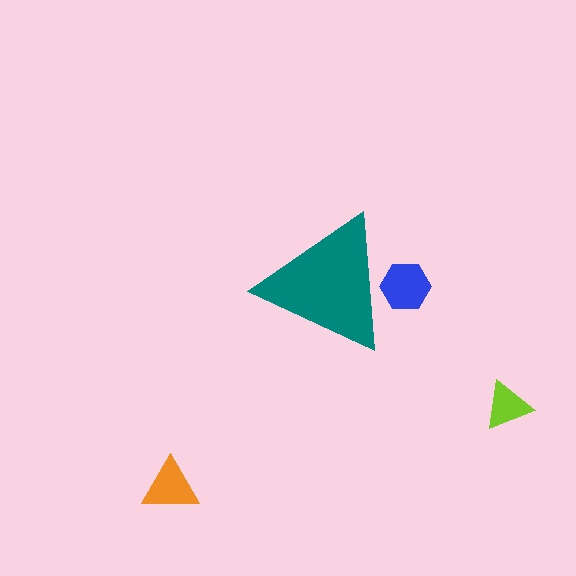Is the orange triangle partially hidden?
No, the orange triangle is fully visible.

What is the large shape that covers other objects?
A teal triangle.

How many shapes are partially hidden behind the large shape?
1 shape is partially hidden.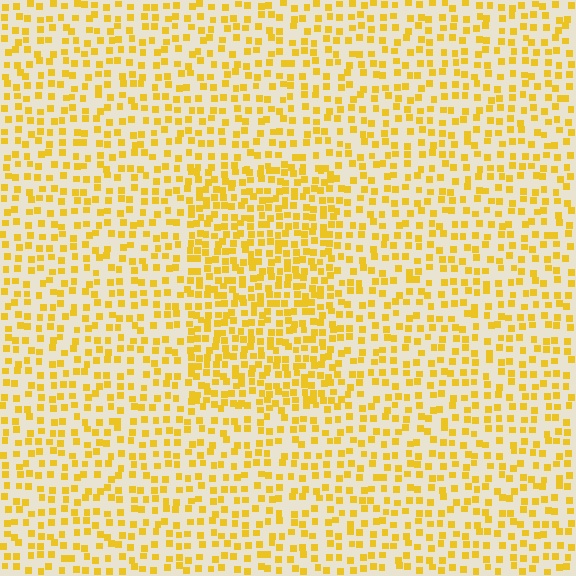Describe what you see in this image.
The image contains small yellow elements arranged at two different densities. A rectangle-shaped region is visible where the elements are more densely packed than the surrounding area.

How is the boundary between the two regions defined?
The boundary is defined by a change in element density (approximately 1.7x ratio). All elements are the same color, size, and shape.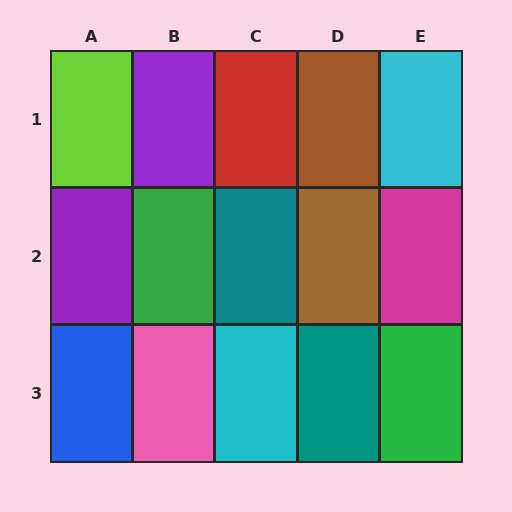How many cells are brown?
2 cells are brown.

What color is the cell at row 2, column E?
Magenta.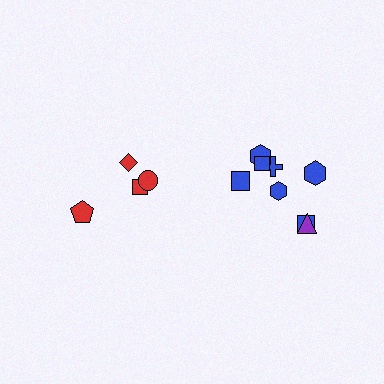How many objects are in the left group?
There are 4 objects.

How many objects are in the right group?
There are 8 objects.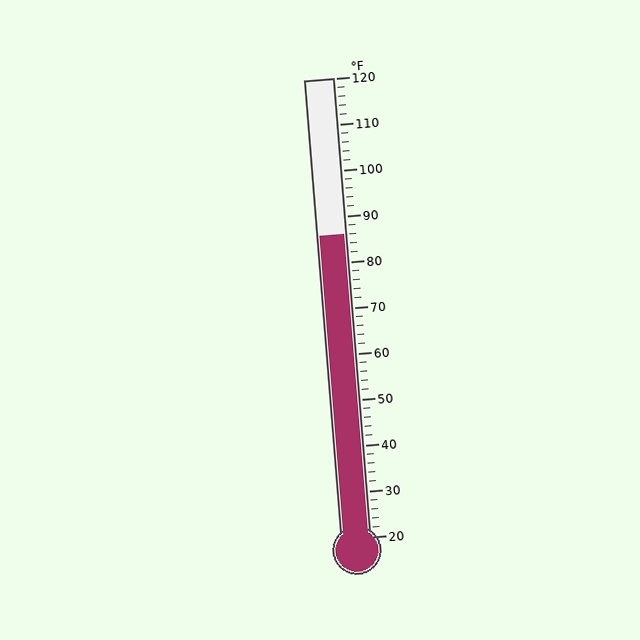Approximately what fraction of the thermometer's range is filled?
The thermometer is filled to approximately 65% of its range.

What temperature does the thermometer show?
The thermometer shows approximately 86°F.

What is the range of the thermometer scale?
The thermometer scale ranges from 20°F to 120°F.